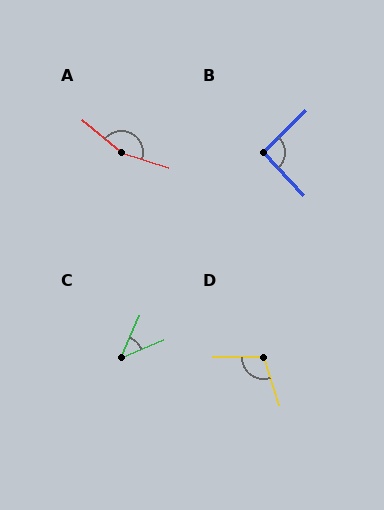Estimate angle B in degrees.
Approximately 92 degrees.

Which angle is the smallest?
C, at approximately 44 degrees.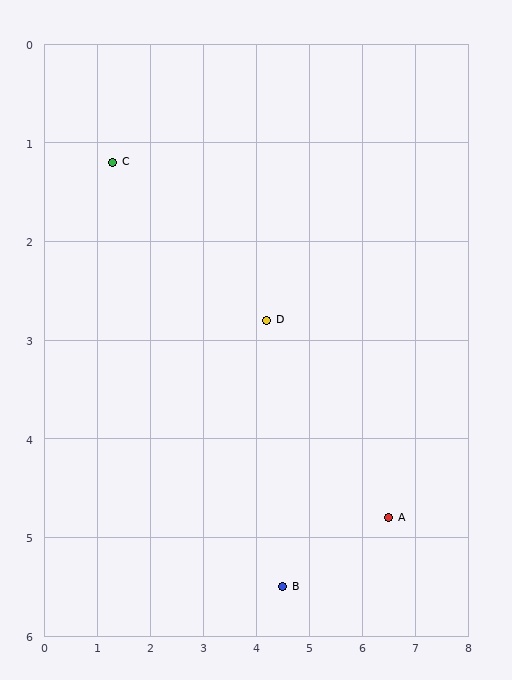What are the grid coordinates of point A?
Point A is at approximately (6.5, 4.8).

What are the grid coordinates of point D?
Point D is at approximately (4.2, 2.8).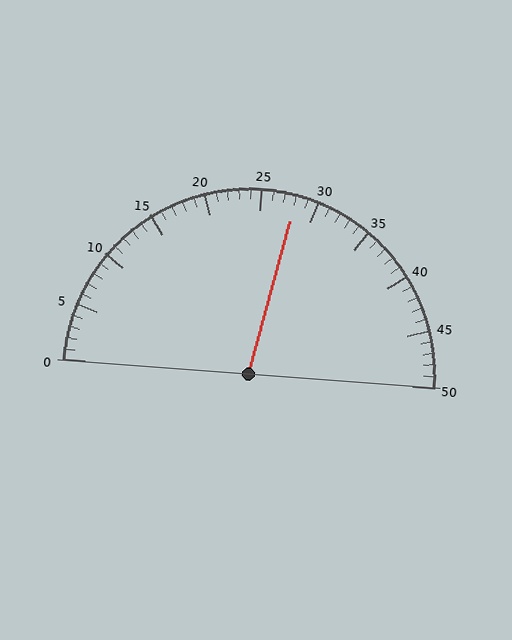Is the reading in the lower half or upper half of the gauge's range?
The reading is in the upper half of the range (0 to 50).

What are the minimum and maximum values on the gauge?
The gauge ranges from 0 to 50.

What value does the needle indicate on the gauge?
The needle indicates approximately 28.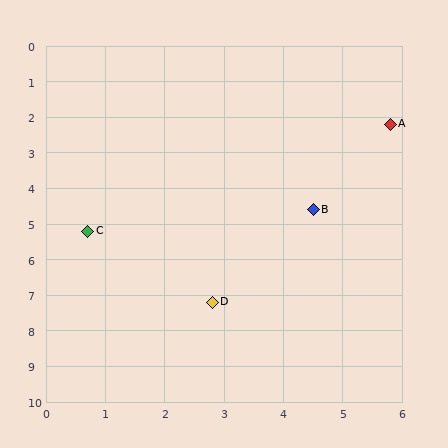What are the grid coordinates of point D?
Point D is at approximately (2.8, 7.2).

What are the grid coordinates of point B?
Point B is at approximately (4.5, 4.6).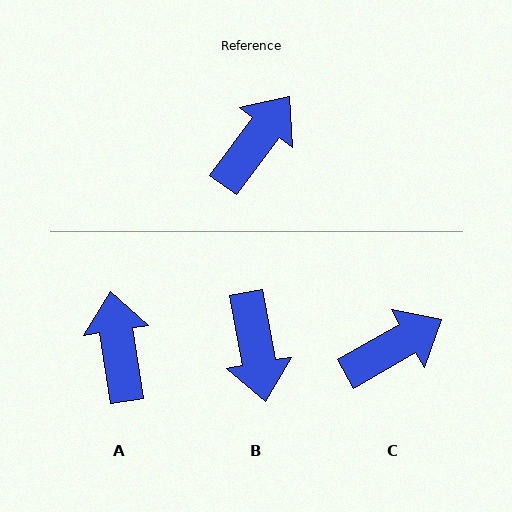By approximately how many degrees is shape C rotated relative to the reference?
Approximately 24 degrees clockwise.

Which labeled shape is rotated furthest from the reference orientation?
B, about 133 degrees away.